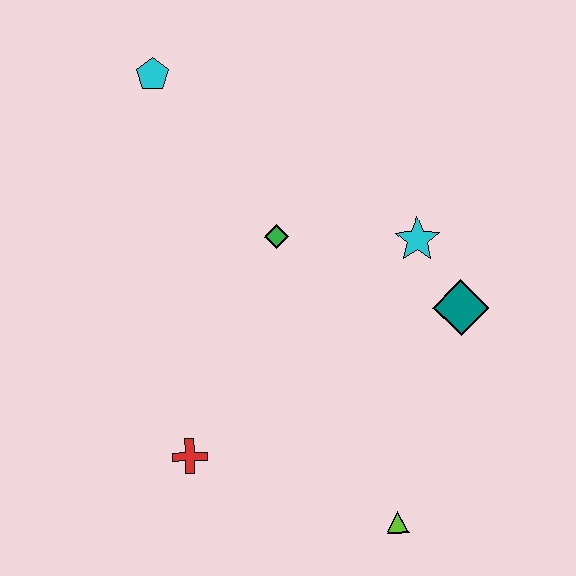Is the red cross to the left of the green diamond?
Yes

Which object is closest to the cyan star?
The teal diamond is closest to the cyan star.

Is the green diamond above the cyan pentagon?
No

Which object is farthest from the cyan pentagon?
The lime triangle is farthest from the cyan pentagon.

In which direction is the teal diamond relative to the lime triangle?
The teal diamond is above the lime triangle.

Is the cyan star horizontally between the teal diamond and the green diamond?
Yes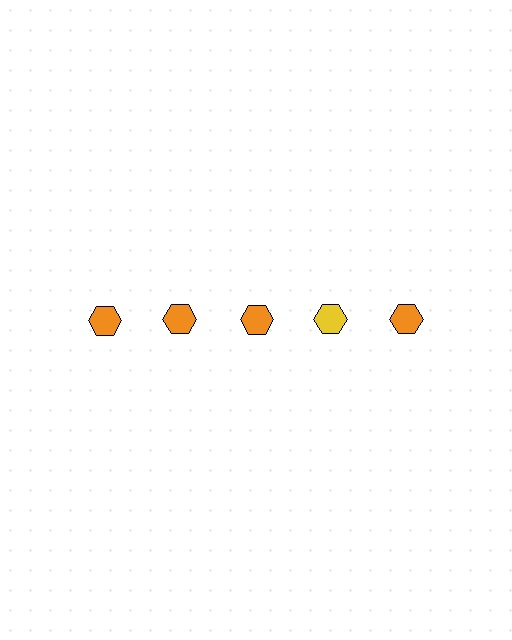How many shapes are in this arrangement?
There are 5 shapes arranged in a grid pattern.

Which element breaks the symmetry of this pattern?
The yellow hexagon in the top row, second from right column breaks the symmetry. All other shapes are orange hexagons.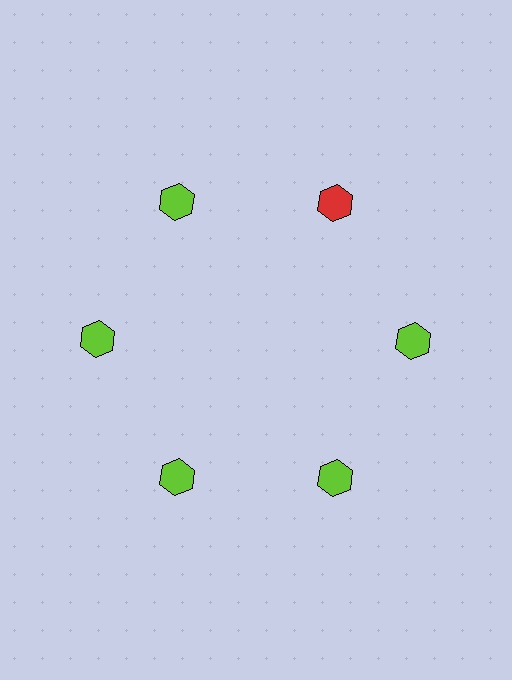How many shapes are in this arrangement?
There are 6 shapes arranged in a ring pattern.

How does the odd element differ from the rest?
It has a different color: red instead of lime.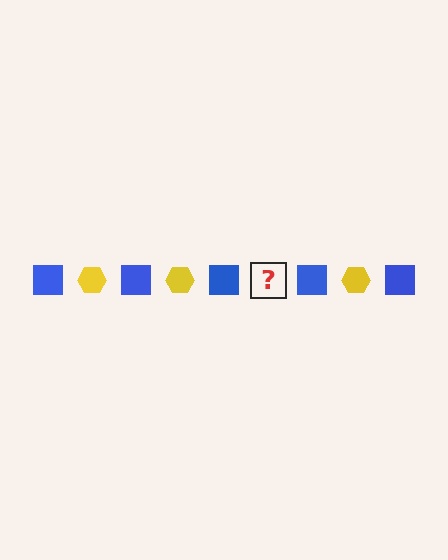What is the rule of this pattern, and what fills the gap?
The rule is that the pattern alternates between blue square and yellow hexagon. The gap should be filled with a yellow hexagon.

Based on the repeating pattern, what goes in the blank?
The blank should be a yellow hexagon.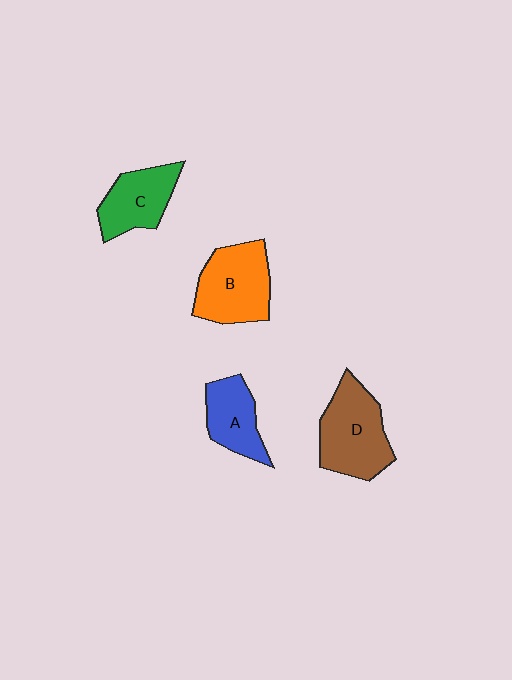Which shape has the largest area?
Shape D (brown).